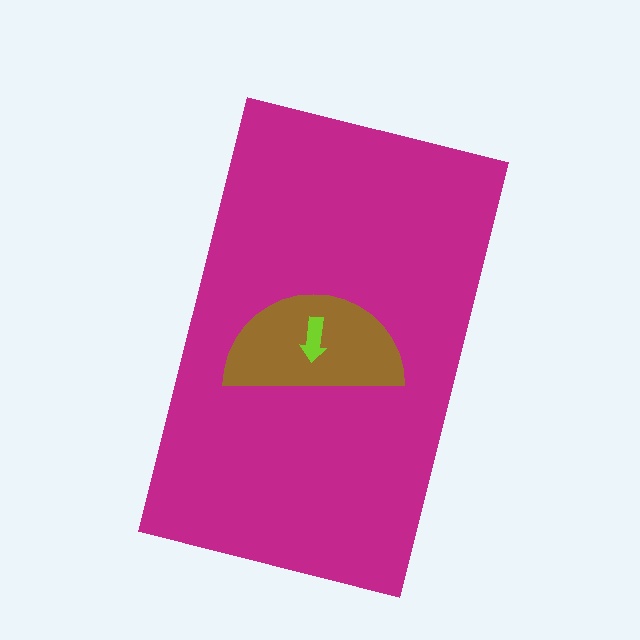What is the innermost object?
The lime arrow.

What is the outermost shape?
The magenta rectangle.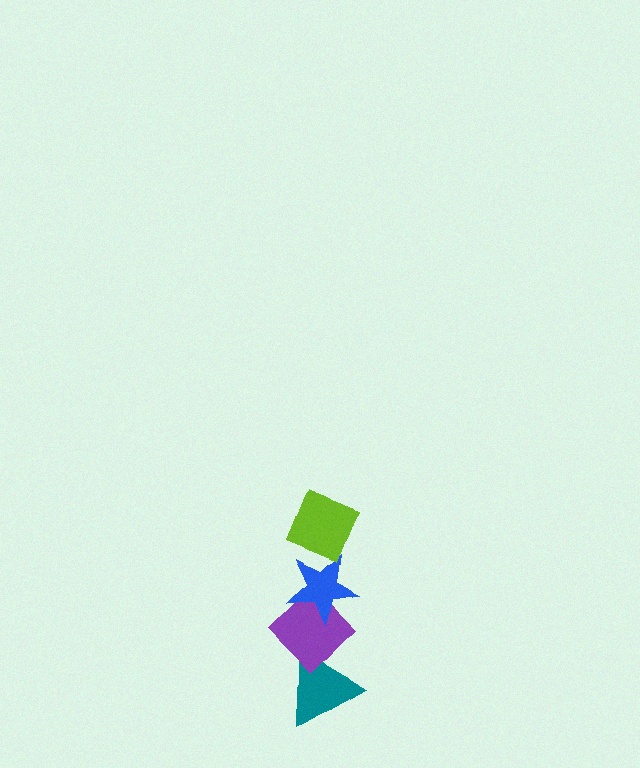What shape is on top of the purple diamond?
The blue star is on top of the purple diamond.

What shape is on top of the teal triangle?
The purple diamond is on top of the teal triangle.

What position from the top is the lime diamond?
The lime diamond is 1st from the top.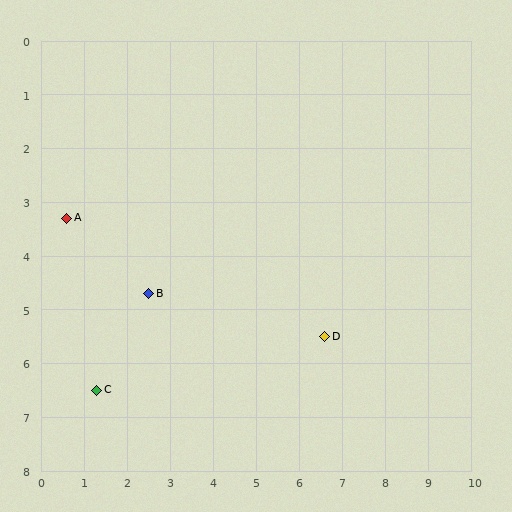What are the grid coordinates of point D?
Point D is at approximately (6.6, 5.5).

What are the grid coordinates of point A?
Point A is at approximately (0.6, 3.3).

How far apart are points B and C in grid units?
Points B and C are about 2.2 grid units apart.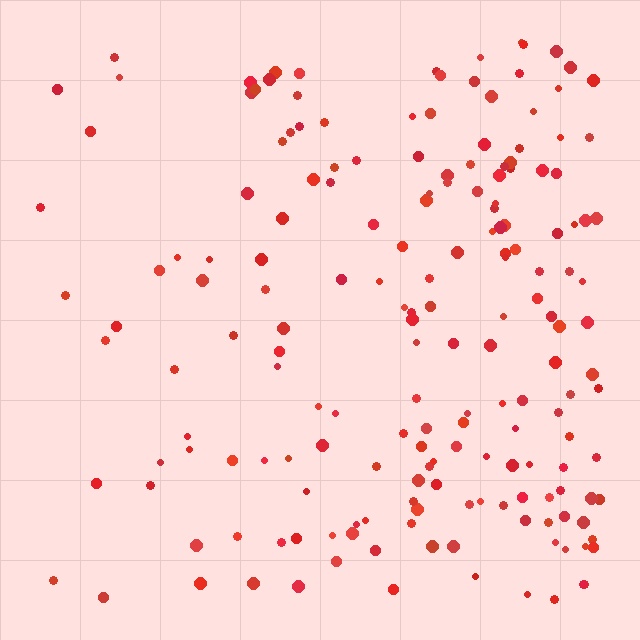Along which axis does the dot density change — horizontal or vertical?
Horizontal.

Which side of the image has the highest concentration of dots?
The right.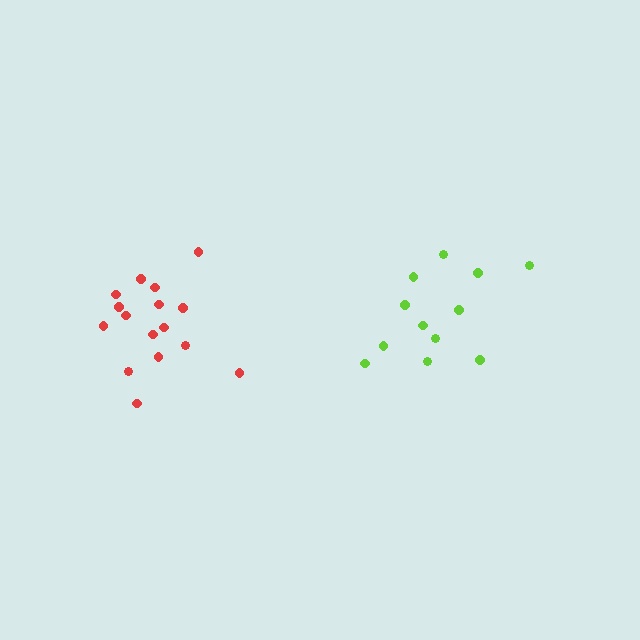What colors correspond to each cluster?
The clusters are colored: lime, red.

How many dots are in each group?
Group 1: 12 dots, Group 2: 16 dots (28 total).